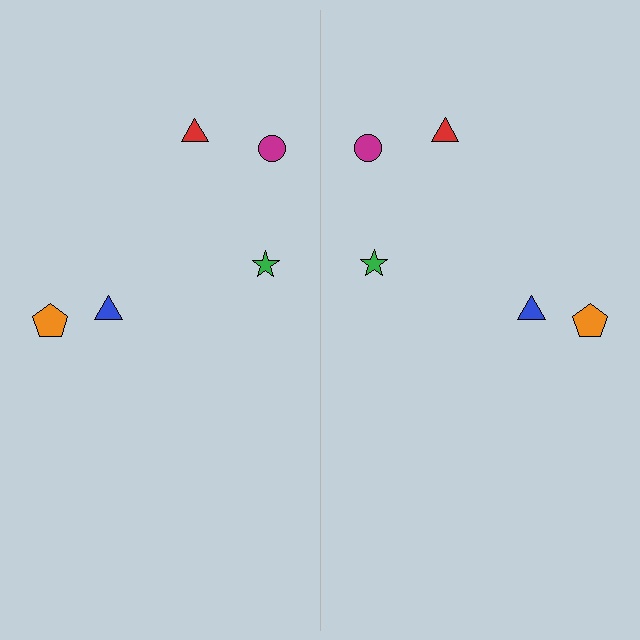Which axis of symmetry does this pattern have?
The pattern has a vertical axis of symmetry running through the center of the image.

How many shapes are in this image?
There are 10 shapes in this image.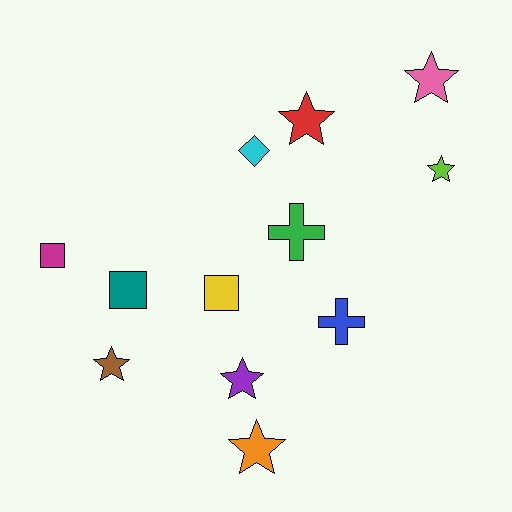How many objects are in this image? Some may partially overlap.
There are 12 objects.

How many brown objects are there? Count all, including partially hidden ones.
There is 1 brown object.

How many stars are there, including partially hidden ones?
There are 6 stars.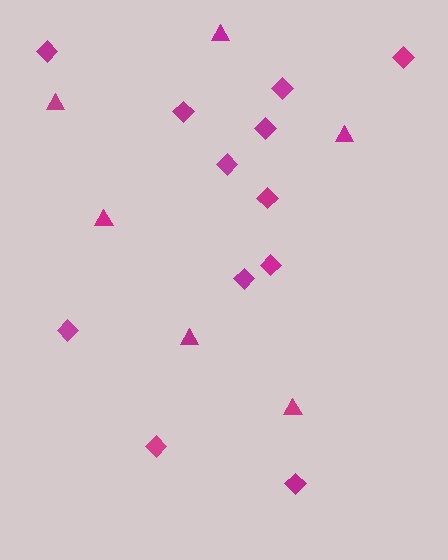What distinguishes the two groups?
There are 2 groups: one group of triangles (6) and one group of diamonds (12).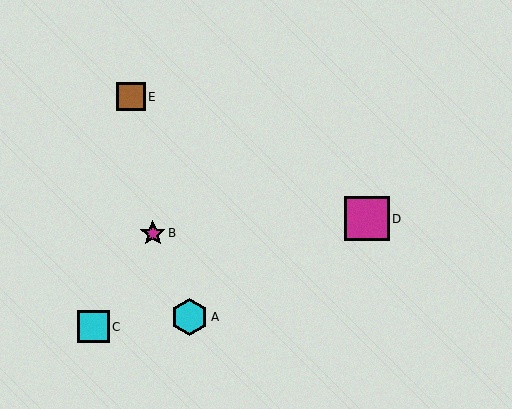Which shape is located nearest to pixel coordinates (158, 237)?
The magenta star (labeled B) at (153, 233) is nearest to that location.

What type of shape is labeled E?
Shape E is a brown square.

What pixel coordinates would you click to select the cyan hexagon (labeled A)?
Click at (190, 317) to select the cyan hexagon A.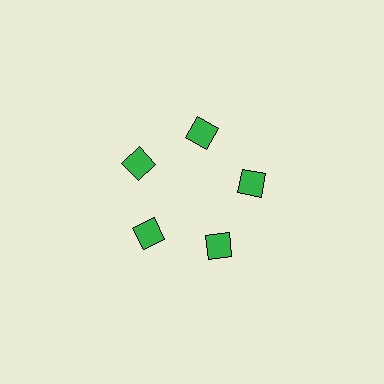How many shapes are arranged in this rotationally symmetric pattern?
There are 5 shapes, arranged in 5 groups of 1.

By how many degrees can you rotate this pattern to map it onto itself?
The pattern maps onto itself every 72 degrees of rotation.